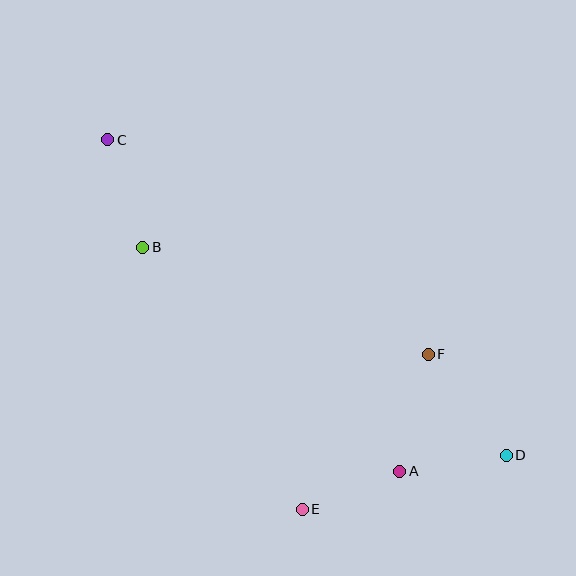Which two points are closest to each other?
Points A and E are closest to each other.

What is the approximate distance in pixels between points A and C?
The distance between A and C is approximately 442 pixels.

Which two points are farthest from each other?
Points C and D are farthest from each other.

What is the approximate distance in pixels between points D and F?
The distance between D and F is approximately 127 pixels.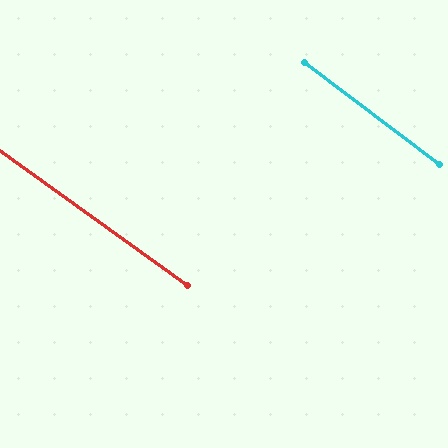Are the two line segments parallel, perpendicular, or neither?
Parallel — their directions differ by only 1.5°.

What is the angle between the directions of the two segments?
Approximately 1 degree.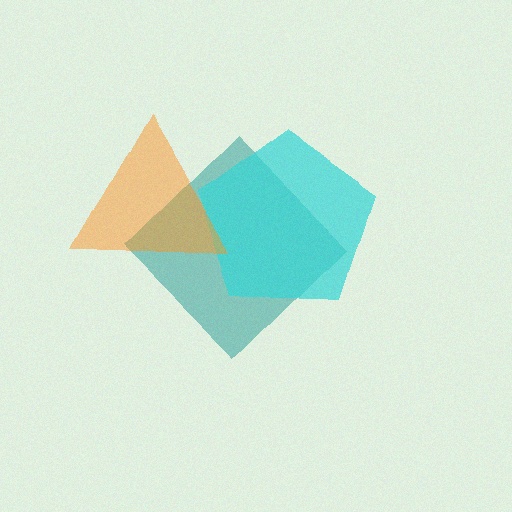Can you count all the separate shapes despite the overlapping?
Yes, there are 3 separate shapes.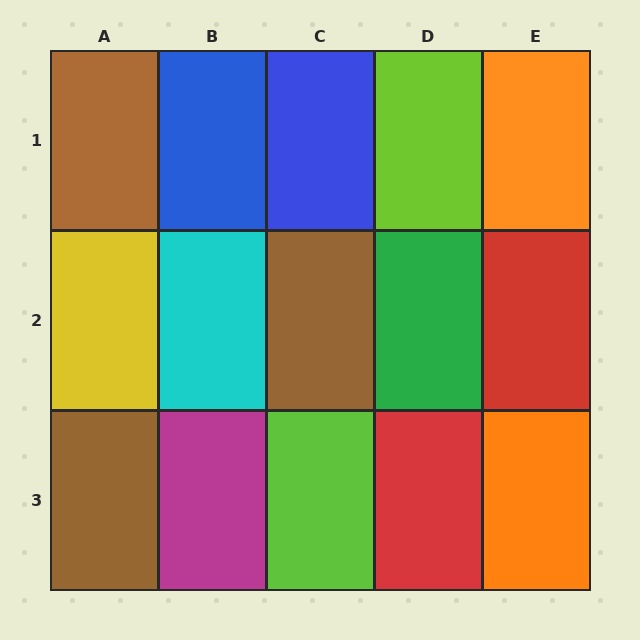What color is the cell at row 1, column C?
Blue.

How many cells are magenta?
1 cell is magenta.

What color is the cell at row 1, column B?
Blue.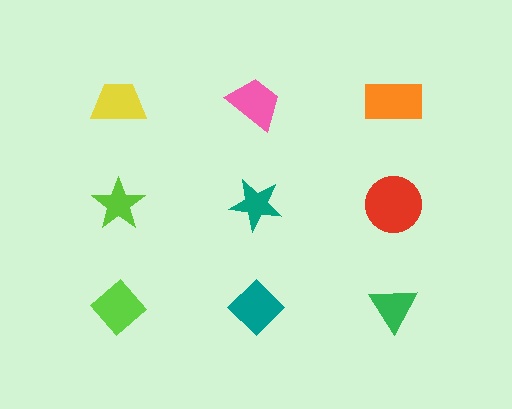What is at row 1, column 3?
An orange rectangle.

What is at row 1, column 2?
A pink trapezoid.